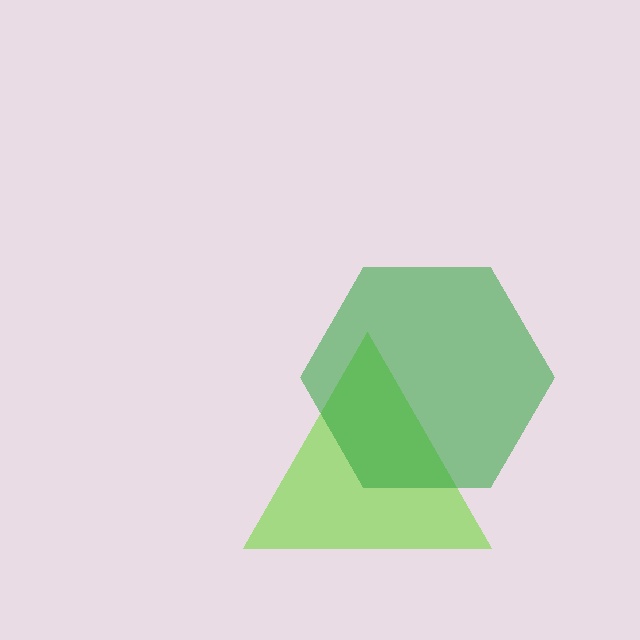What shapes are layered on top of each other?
The layered shapes are: a lime triangle, a green hexagon.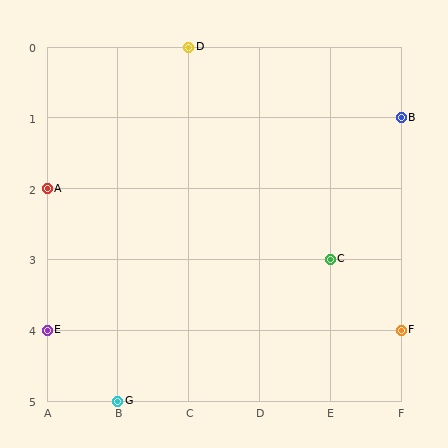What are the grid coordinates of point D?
Point D is at grid coordinates (C, 0).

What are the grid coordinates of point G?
Point G is at grid coordinates (B, 5).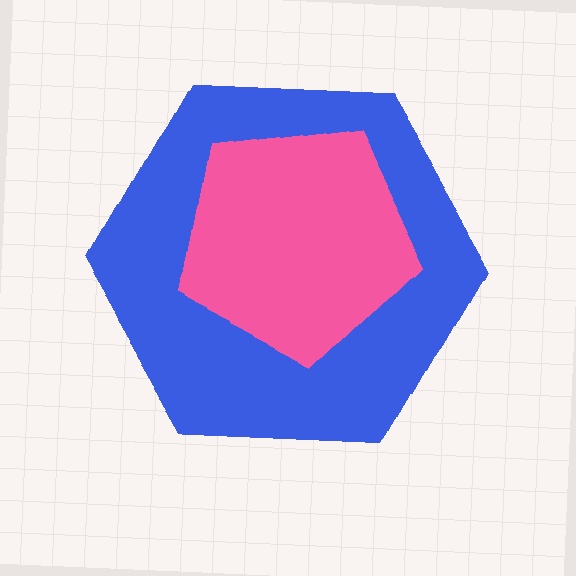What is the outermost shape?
The blue hexagon.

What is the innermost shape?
The pink pentagon.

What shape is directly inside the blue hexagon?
The pink pentagon.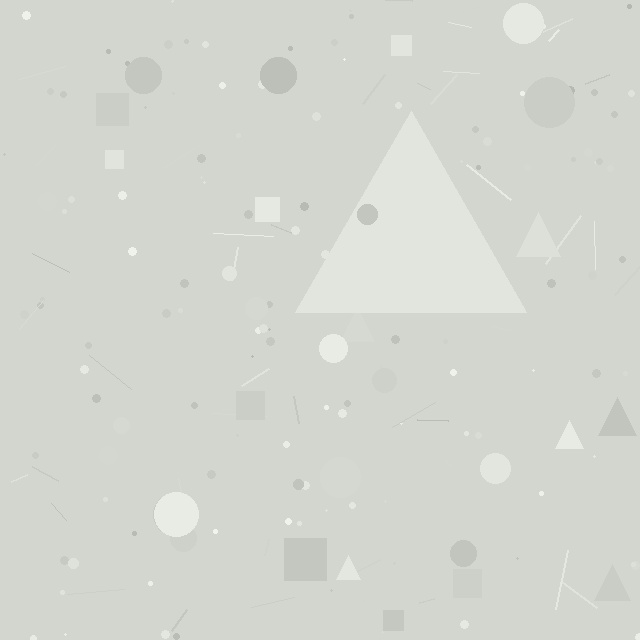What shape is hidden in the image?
A triangle is hidden in the image.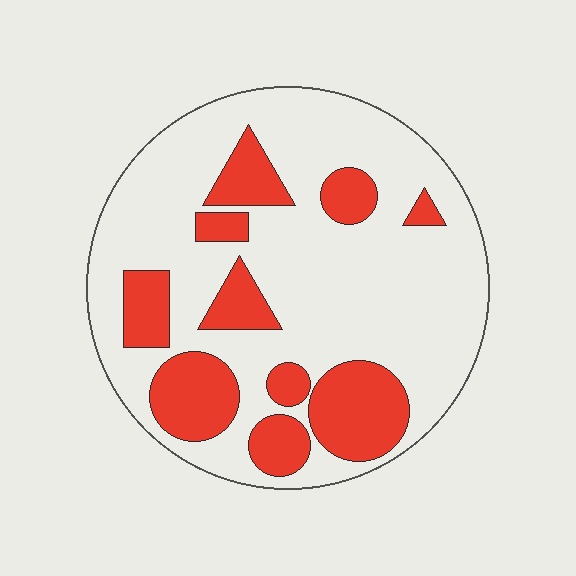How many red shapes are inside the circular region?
10.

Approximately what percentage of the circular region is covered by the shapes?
Approximately 30%.